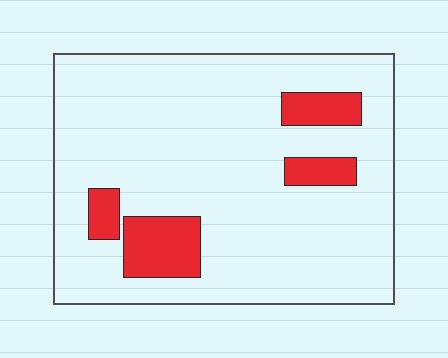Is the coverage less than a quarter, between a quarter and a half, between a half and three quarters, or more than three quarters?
Less than a quarter.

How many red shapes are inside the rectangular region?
4.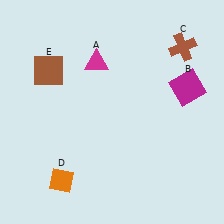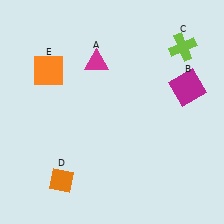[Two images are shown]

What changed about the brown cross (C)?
In Image 1, C is brown. In Image 2, it changed to lime.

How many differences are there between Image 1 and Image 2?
There are 2 differences between the two images.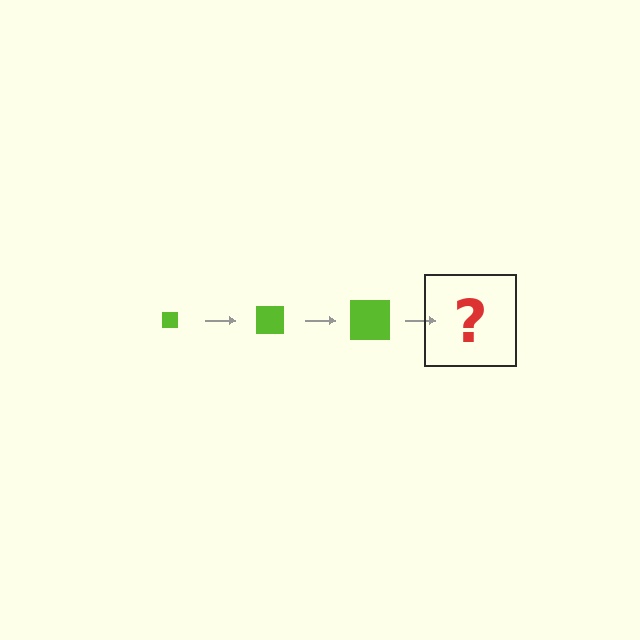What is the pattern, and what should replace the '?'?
The pattern is that the square gets progressively larger each step. The '?' should be a lime square, larger than the previous one.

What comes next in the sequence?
The next element should be a lime square, larger than the previous one.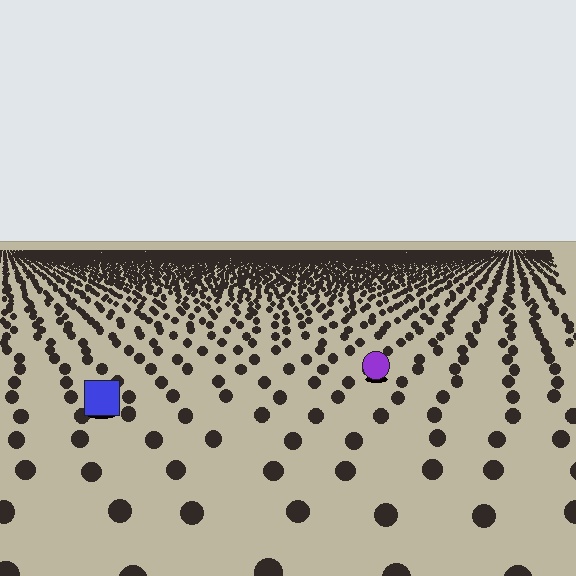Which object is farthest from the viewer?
The purple circle is farthest from the viewer. It appears smaller and the ground texture around it is denser.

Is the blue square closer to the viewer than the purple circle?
Yes. The blue square is closer — you can tell from the texture gradient: the ground texture is coarser near it.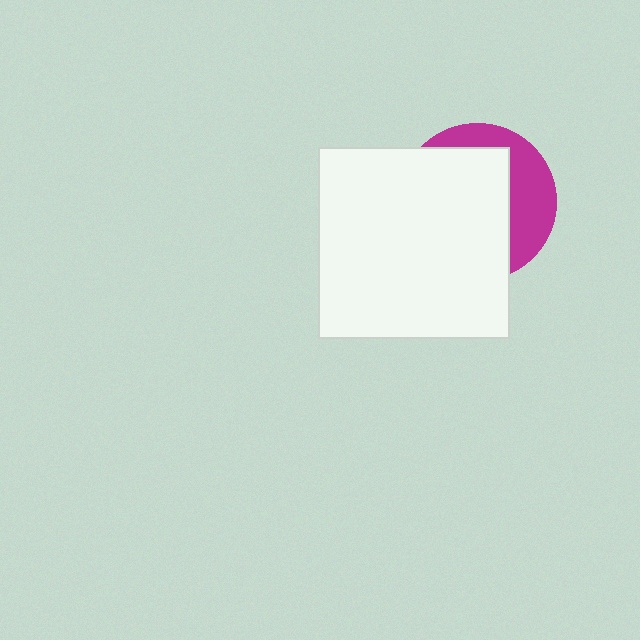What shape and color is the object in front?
The object in front is a white square.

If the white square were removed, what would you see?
You would see the complete magenta circle.